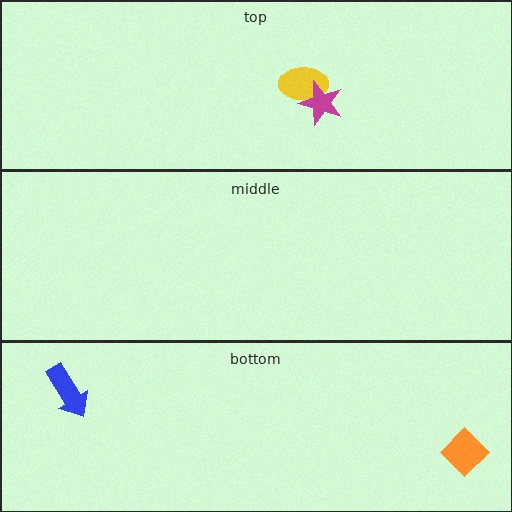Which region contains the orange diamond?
The bottom region.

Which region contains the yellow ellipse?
The top region.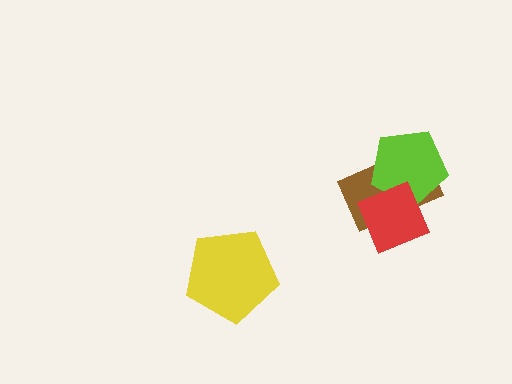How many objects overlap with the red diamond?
2 objects overlap with the red diamond.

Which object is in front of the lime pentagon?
The red diamond is in front of the lime pentagon.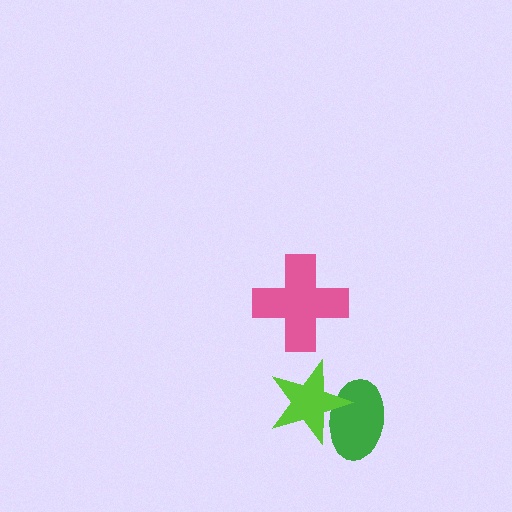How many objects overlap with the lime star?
1 object overlaps with the lime star.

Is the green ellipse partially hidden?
Yes, it is partially covered by another shape.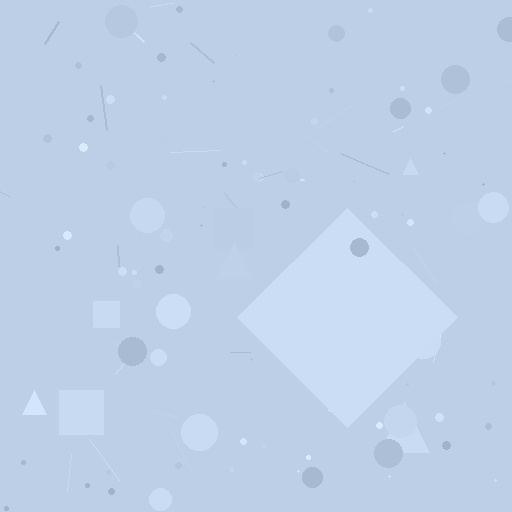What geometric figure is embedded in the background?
A diamond is embedded in the background.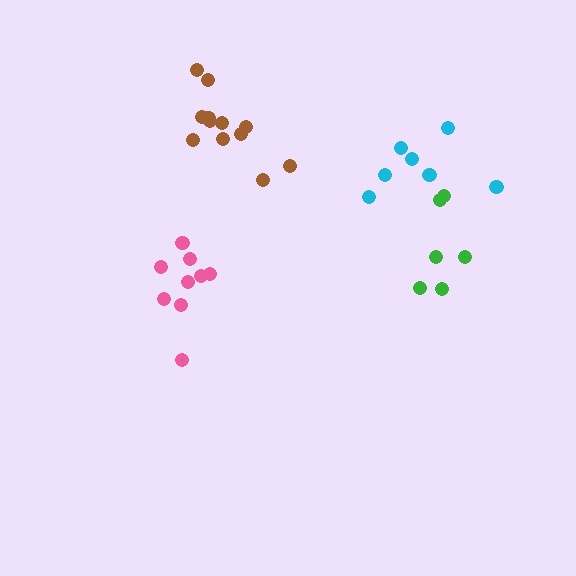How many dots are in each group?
Group 1: 7 dots, Group 2: 6 dots, Group 3: 12 dots, Group 4: 9 dots (34 total).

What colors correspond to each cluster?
The clusters are colored: cyan, green, brown, pink.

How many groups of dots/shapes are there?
There are 4 groups.